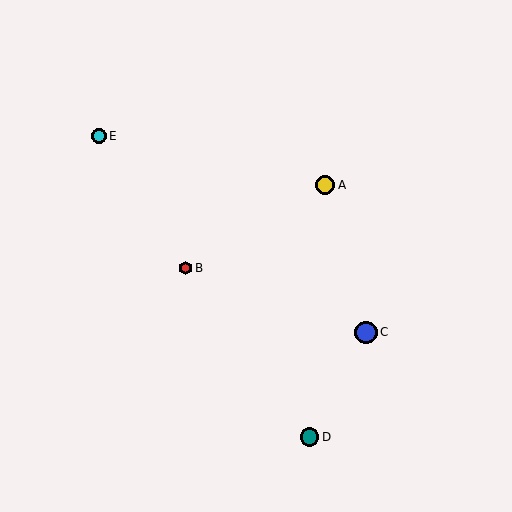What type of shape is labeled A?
Shape A is a yellow circle.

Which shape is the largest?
The blue circle (labeled C) is the largest.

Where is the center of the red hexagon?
The center of the red hexagon is at (186, 268).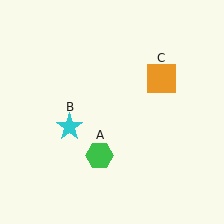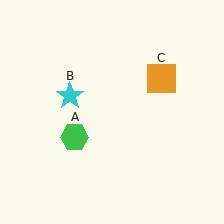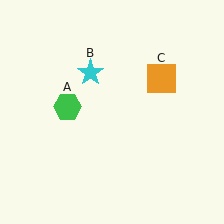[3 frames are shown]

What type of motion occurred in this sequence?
The green hexagon (object A), cyan star (object B) rotated clockwise around the center of the scene.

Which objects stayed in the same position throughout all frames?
Orange square (object C) remained stationary.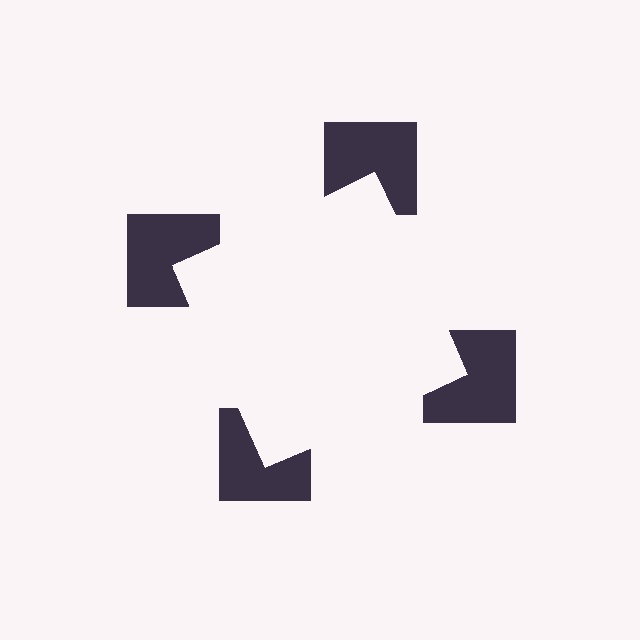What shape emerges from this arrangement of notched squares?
An illusory square — its edges are inferred from the aligned wedge cuts in the notched squares, not physically drawn.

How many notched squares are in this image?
There are 4 — one at each vertex of the illusory square.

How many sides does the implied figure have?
4 sides.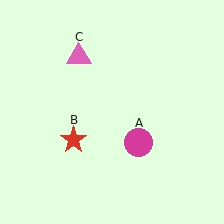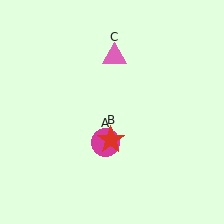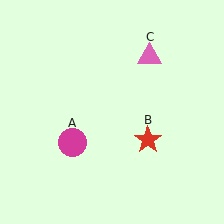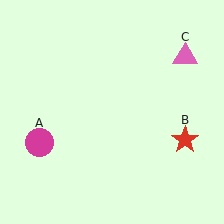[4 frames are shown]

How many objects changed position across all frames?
3 objects changed position: magenta circle (object A), red star (object B), pink triangle (object C).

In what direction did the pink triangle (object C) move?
The pink triangle (object C) moved right.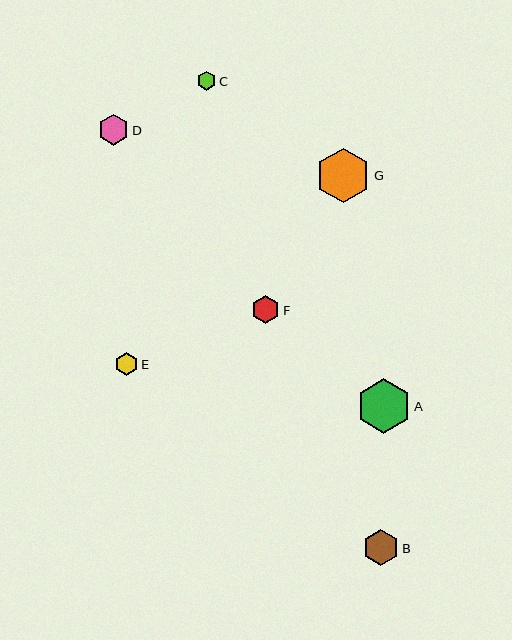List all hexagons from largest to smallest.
From largest to smallest: G, A, B, D, F, E, C.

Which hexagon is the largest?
Hexagon G is the largest with a size of approximately 55 pixels.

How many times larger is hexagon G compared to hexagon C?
Hexagon G is approximately 2.9 times the size of hexagon C.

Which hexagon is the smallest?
Hexagon C is the smallest with a size of approximately 19 pixels.